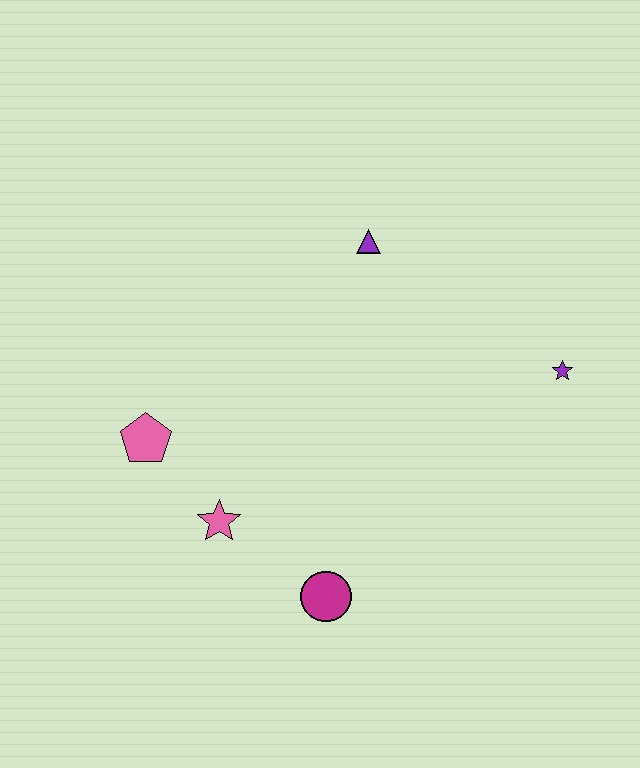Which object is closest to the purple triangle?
The purple star is closest to the purple triangle.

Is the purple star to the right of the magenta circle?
Yes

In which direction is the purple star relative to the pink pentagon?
The purple star is to the right of the pink pentagon.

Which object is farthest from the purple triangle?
The magenta circle is farthest from the purple triangle.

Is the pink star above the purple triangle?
No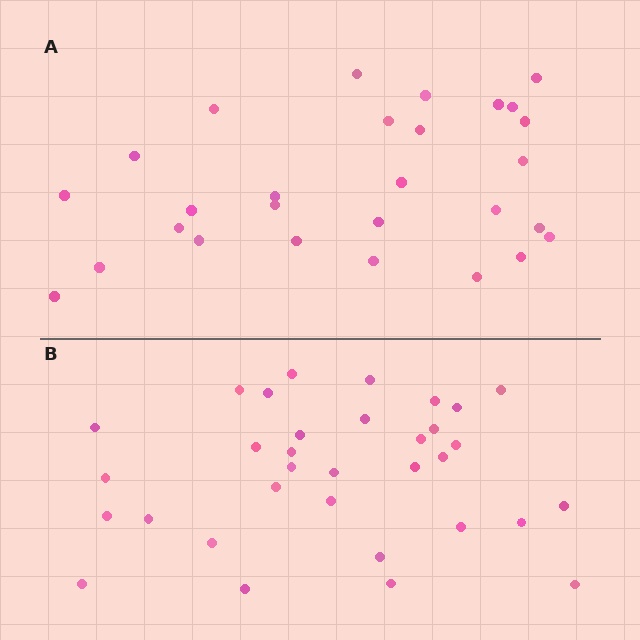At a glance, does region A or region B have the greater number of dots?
Region B (the bottom region) has more dots.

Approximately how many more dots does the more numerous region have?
Region B has about 5 more dots than region A.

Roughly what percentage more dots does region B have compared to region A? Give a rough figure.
About 20% more.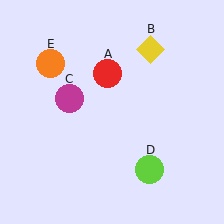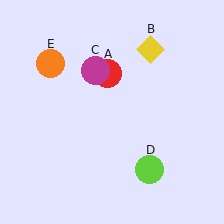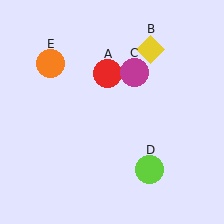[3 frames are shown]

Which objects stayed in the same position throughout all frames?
Red circle (object A) and yellow diamond (object B) and lime circle (object D) and orange circle (object E) remained stationary.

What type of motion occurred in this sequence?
The magenta circle (object C) rotated clockwise around the center of the scene.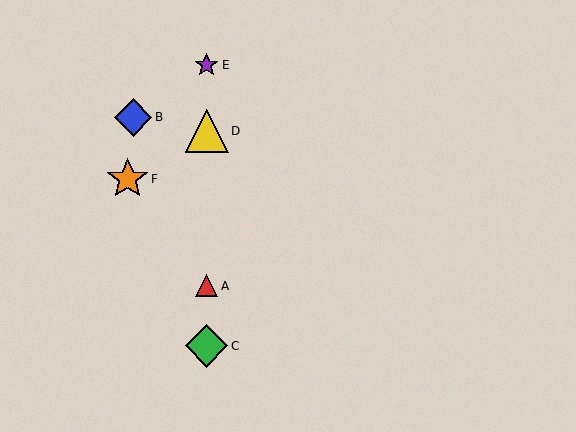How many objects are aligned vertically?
4 objects (A, C, D, E) are aligned vertically.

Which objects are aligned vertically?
Objects A, C, D, E are aligned vertically.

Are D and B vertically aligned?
No, D is at x≈207 and B is at x≈133.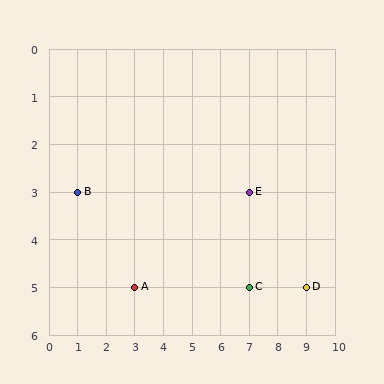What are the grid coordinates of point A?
Point A is at grid coordinates (3, 5).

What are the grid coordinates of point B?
Point B is at grid coordinates (1, 3).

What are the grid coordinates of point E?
Point E is at grid coordinates (7, 3).